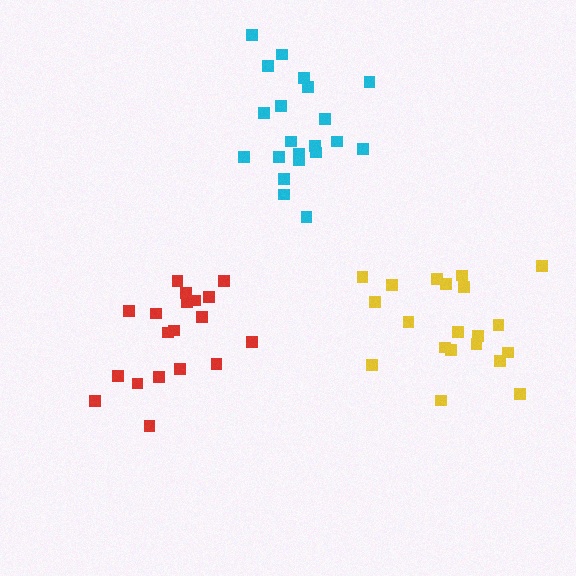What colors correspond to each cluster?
The clusters are colored: yellow, cyan, red.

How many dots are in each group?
Group 1: 20 dots, Group 2: 21 dots, Group 3: 19 dots (60 total).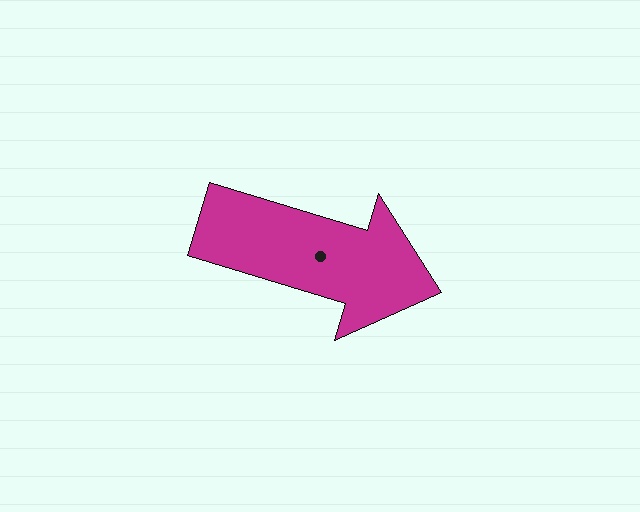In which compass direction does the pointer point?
East.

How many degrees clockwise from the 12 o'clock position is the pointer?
Approximately 107 degrees.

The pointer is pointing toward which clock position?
Roughly 4 o'clock.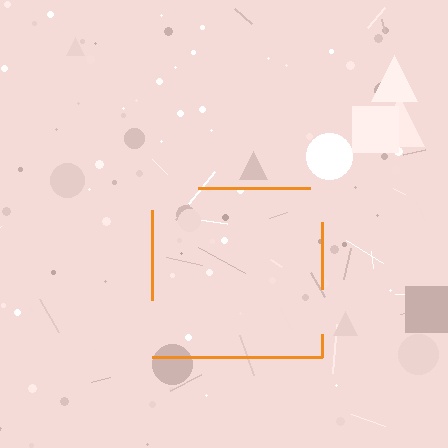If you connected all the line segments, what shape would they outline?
They would outline a square.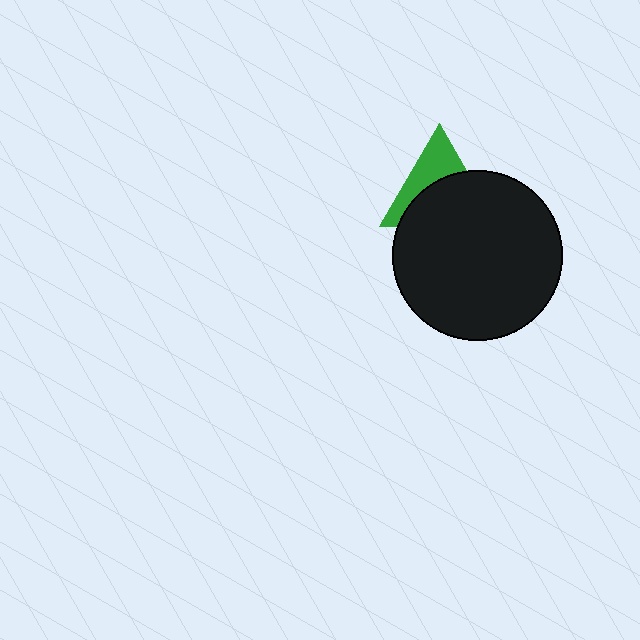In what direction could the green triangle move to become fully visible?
The green triangle could move up. That would shift it out from behind the black circle entirely.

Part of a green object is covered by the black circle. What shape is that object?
It is a triangle.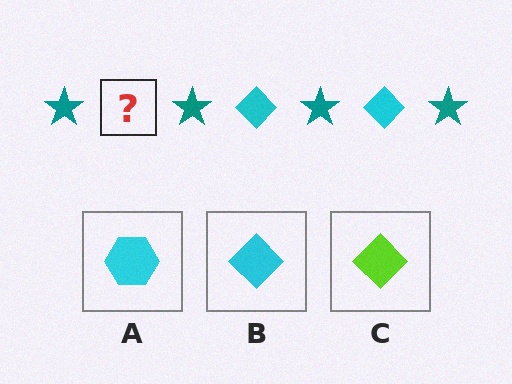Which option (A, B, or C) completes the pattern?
B.